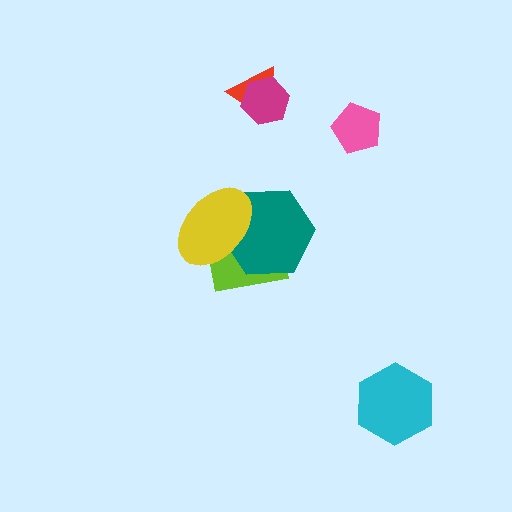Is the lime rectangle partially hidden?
Yes, it is partially covered by another shape.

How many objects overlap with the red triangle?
1 object overlaps with the red triangle.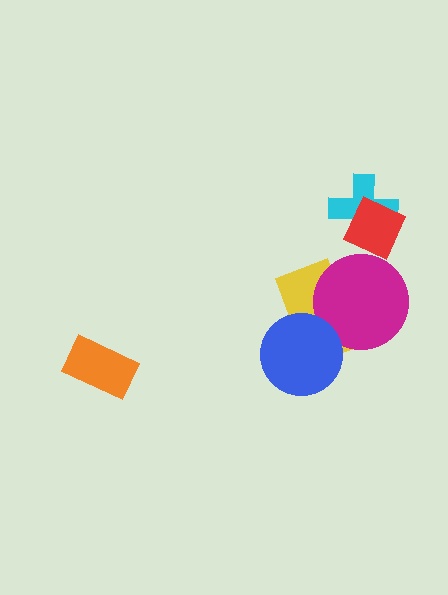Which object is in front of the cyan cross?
The red diamond is in front of the cyan cross.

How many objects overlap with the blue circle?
2 objects overlap with the blue circle.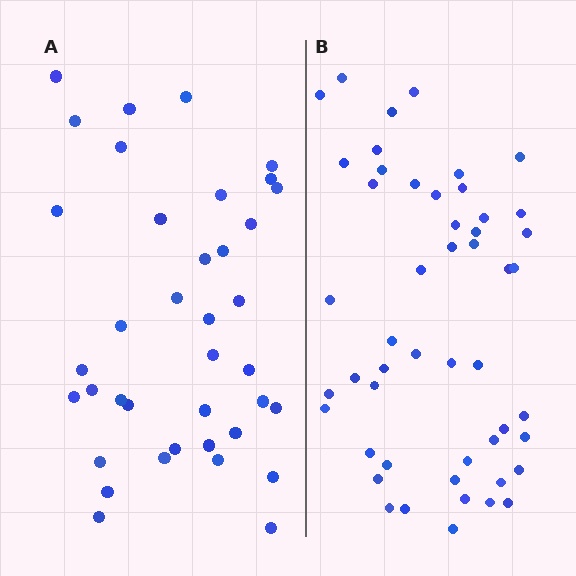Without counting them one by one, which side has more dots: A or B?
Region B (the right region) has more dots.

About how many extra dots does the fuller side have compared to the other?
Region B has roughly 12 or so more dots than region A.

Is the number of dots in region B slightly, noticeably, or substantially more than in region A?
Region B has noticeably more, but not dramatically so. The ratio is roughly 1.3 to 1.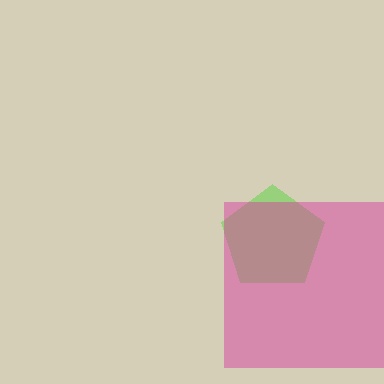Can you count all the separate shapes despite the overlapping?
Yes, there are 2 separate shapes.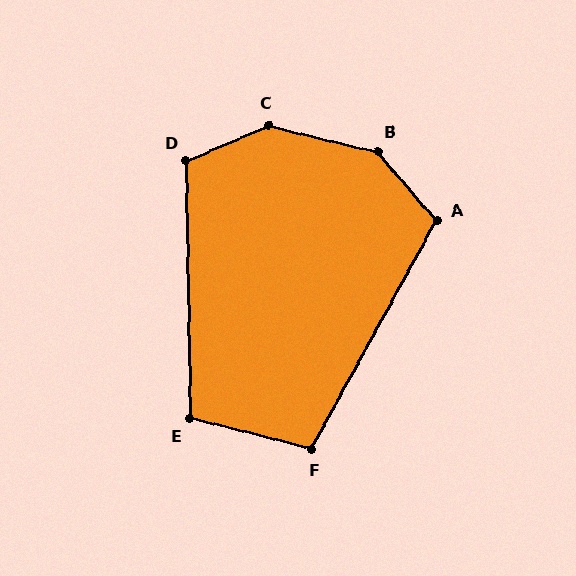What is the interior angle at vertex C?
Approximately 144 degrees (obtuse).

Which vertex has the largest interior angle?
B, at approximately 144 degrees.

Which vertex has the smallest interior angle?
F, at approximately 104 degrees.